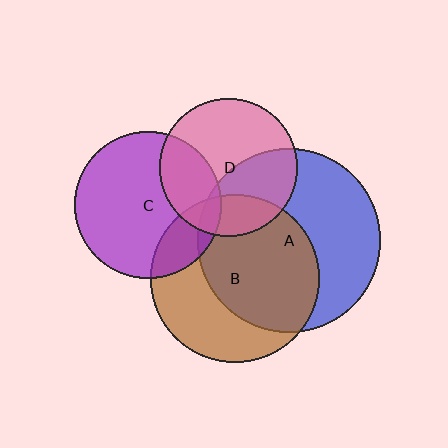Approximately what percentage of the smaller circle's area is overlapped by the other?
Approximately 20%.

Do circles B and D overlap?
Yes.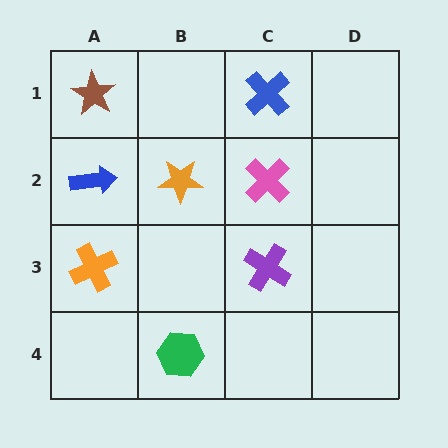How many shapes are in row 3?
2 shapes.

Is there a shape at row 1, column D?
No, that cell is empty.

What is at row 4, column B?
A green hexagon.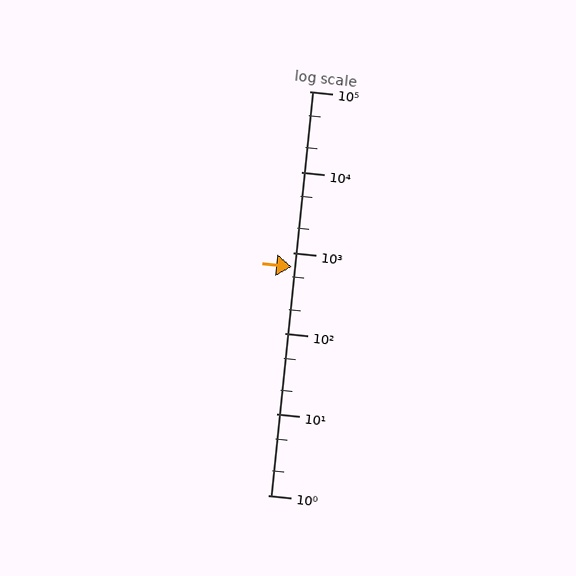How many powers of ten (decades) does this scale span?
The scale spans 5 decades, from 1 to 100000.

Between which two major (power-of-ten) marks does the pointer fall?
The pointer is between 100 and 1000.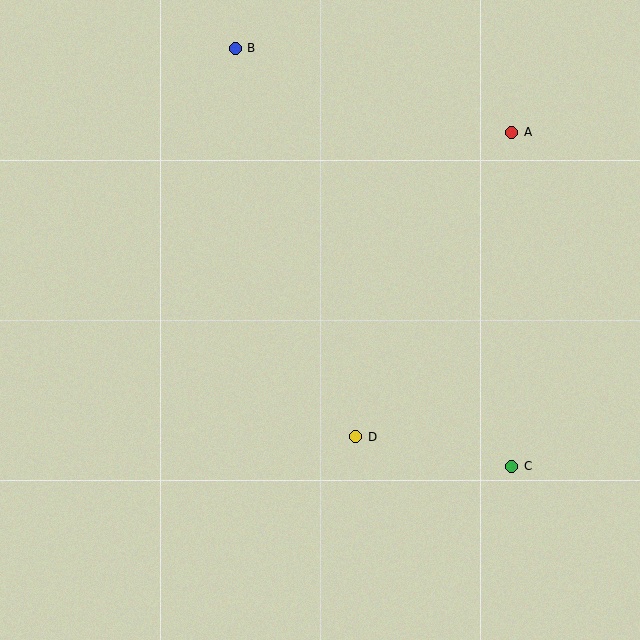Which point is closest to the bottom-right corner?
Point C is closest to the bottom-right corner.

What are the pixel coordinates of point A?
Point A is at (512, 132).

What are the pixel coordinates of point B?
Point B is at (235, 48).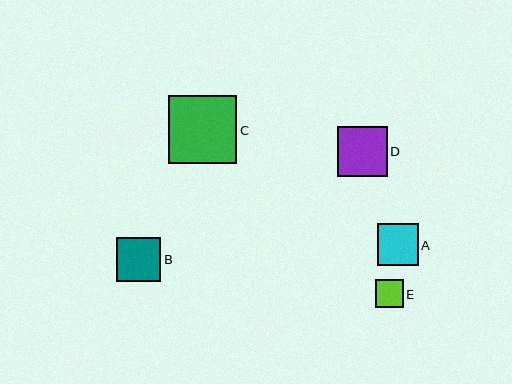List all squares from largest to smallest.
From largest to smallest: C, D, B, A, E.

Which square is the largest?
Square C is the largest with a size of approximately 68 pixels.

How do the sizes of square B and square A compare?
Square B and square A are approximately the same size.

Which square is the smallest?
Square E is the smallest with a size of approximately 27 pixels.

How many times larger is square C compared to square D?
Square C is approximately 1.4 times the size of square D.